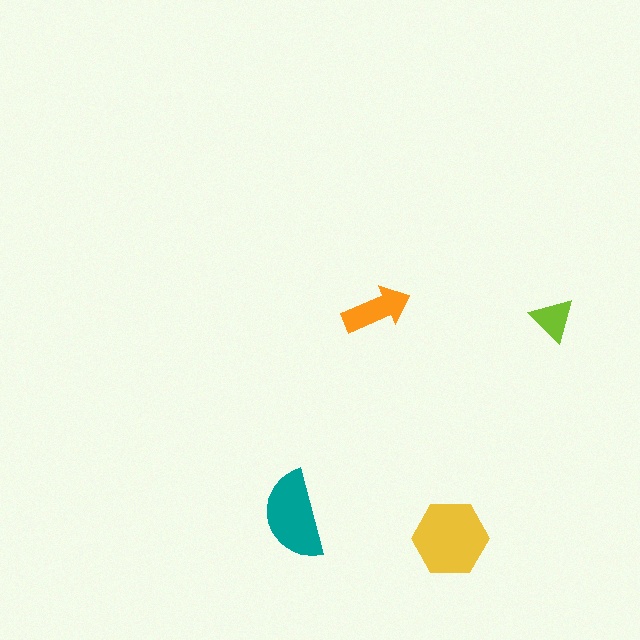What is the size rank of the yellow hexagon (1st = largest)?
1st.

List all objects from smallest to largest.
The lime triangle, the orange arrow, the teal semicircle, the yellow hexagon.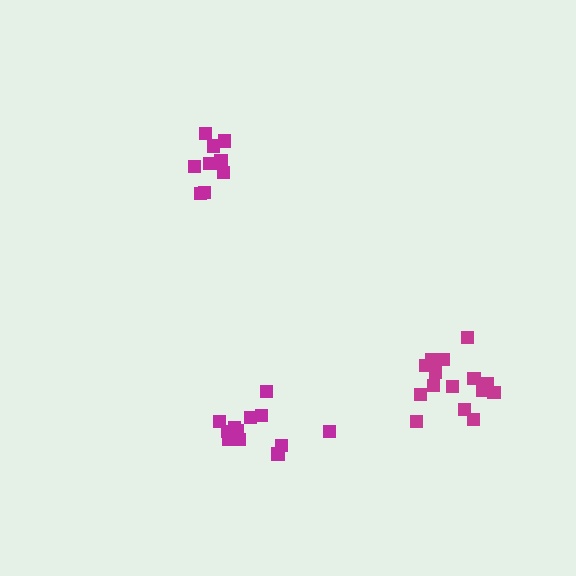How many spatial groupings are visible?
There are 3 spatial groupings.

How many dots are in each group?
Group 1: 15 dots, Group 2: 9 dots, Group 3: 12 dots (36 total).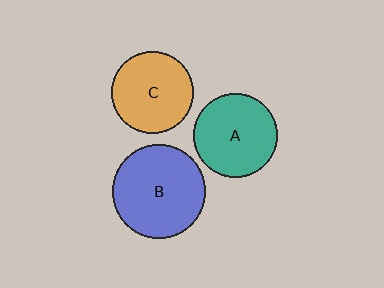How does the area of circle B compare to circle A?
Approximately 1.2 times.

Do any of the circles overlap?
No, none of the circles overlap.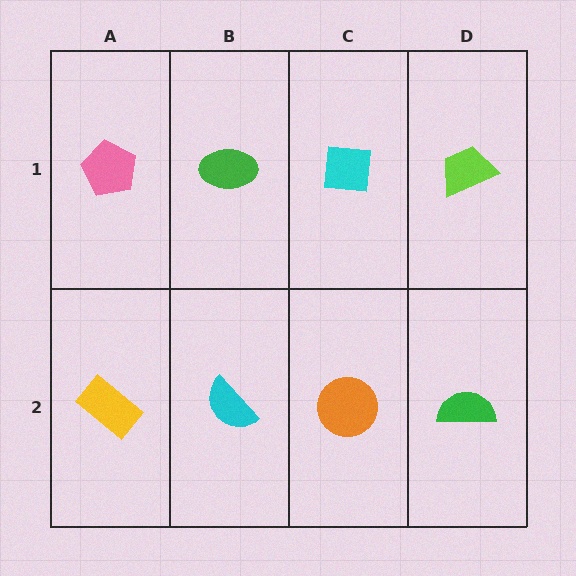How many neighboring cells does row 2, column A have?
2.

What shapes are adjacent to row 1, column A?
A yellow rectangle (row 2, column A), a green ellipse (row 1, column B).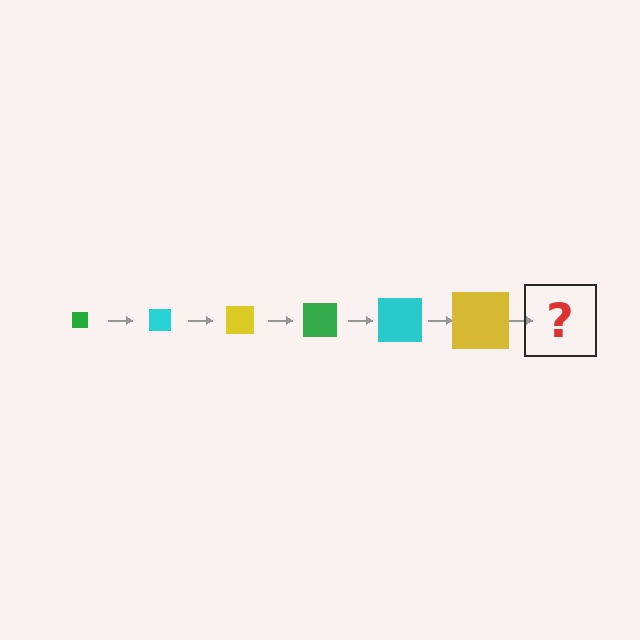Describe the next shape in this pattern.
It should be a green square, larger than the previous one.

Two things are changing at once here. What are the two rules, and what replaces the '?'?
The two rules are that the square grows larger each step and the color cycles through green, cyan, and yellow. The '?' should be a green square, larger than the previous one.